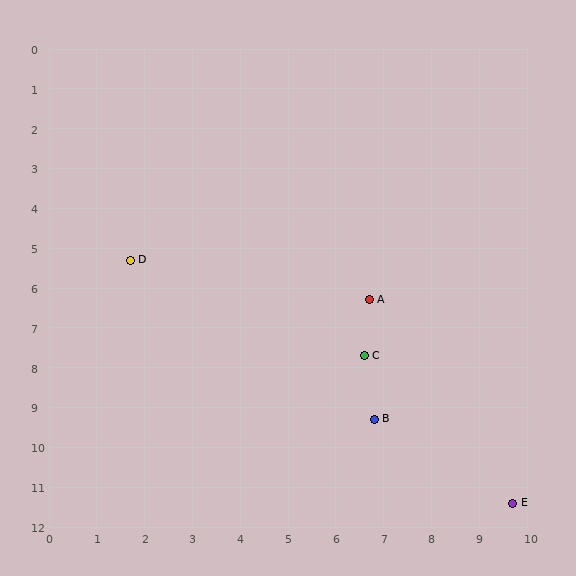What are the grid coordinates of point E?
Point E is at approximately (9.7, 11.4).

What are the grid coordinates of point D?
Point D is at approximately (1.7, 5.3).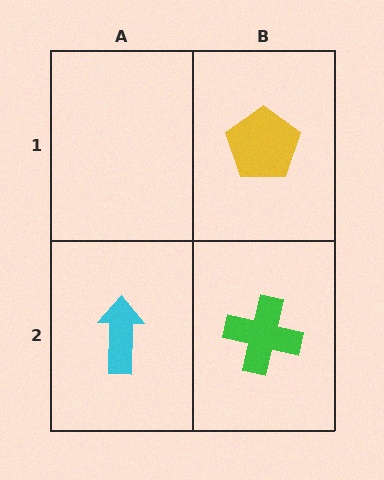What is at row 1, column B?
A yellow pentagon.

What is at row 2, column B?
A green cross.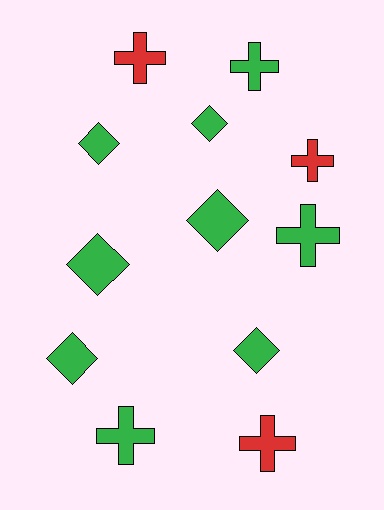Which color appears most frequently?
Green, with 9 objects.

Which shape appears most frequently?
Cross, with 6 objects.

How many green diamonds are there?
There are 6 green diamonds.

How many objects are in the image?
There are 12 objects.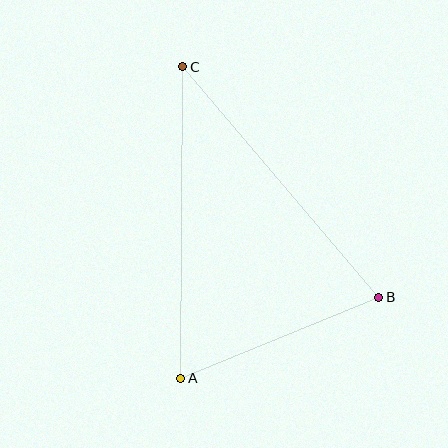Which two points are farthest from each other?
Points A and C are farthest from each other.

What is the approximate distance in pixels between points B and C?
The distance between B and C is approximately 303 pixels.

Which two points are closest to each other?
Points A and B are closest to each other.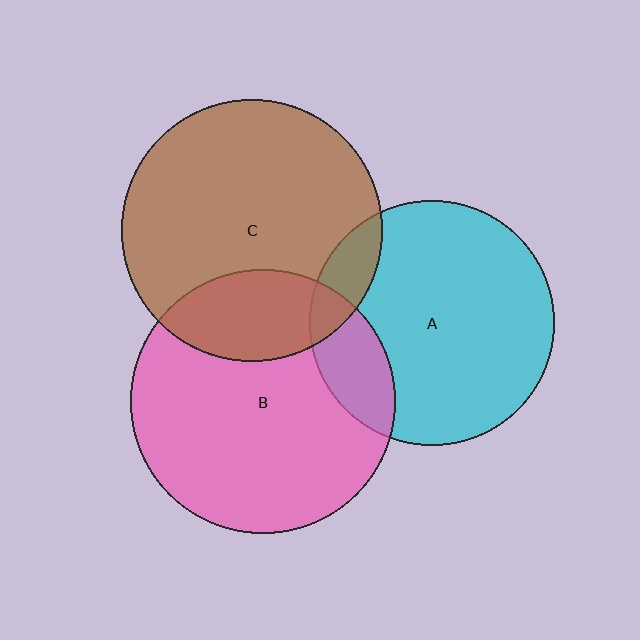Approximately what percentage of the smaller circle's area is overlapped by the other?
Approximately 25%.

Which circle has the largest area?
Circle B (pink).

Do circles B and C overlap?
Yes.